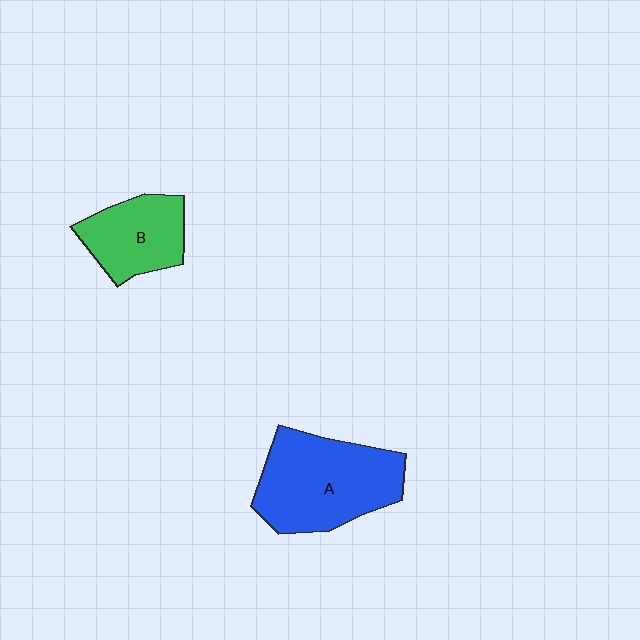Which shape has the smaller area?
Shape B (green).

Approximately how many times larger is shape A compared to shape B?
Approximately 1.7 times.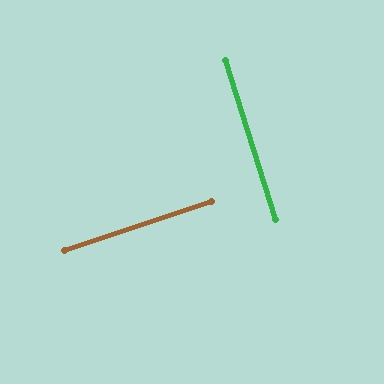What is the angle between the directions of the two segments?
Approximately 89 degrees.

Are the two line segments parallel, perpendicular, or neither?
Perpendicular — they meet at approximately 89°.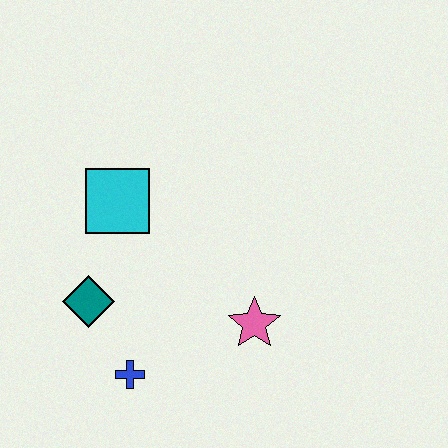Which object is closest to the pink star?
The blue cross is closest to the pink star.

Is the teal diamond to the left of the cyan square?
Yes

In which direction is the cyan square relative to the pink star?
The cyan square is to the left of the pink star.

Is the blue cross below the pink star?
Yes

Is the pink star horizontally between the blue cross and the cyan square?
No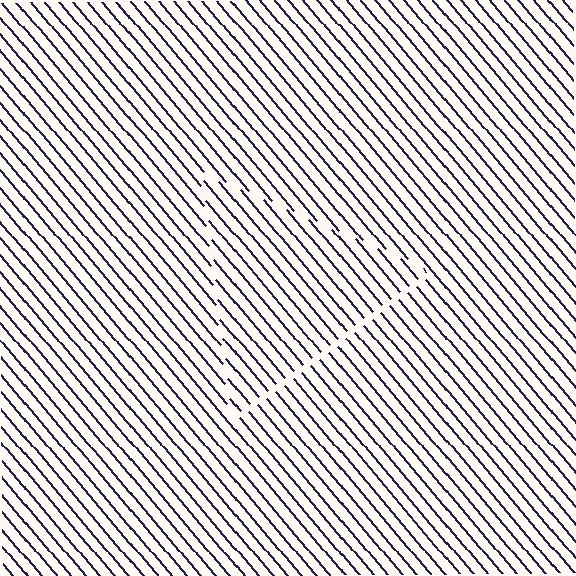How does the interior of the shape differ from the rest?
The interior of the shape contains the same grating, shifted by half a period — the contour is defined by the phase discontinuity where line-ends from the inner and outer gratings abut.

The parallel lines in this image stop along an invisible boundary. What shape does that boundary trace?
An illusory triangle. The interior of the shape contains the same grating, shifted by half a period — the contour is defined by the phase discontinuity where line-ends from the inner and outer gratings abut.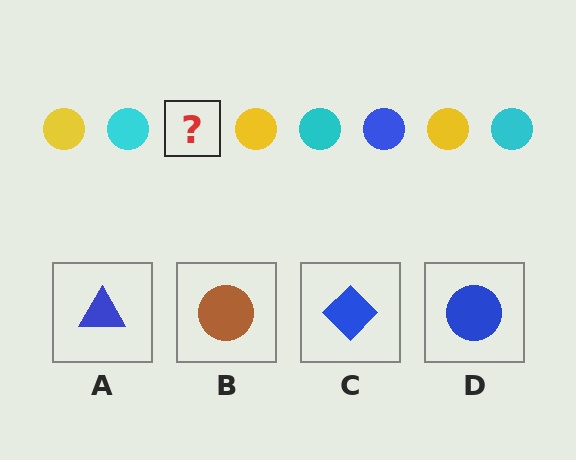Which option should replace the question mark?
Option D.